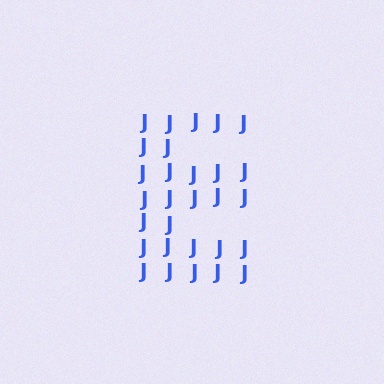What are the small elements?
The small elements are letter J's.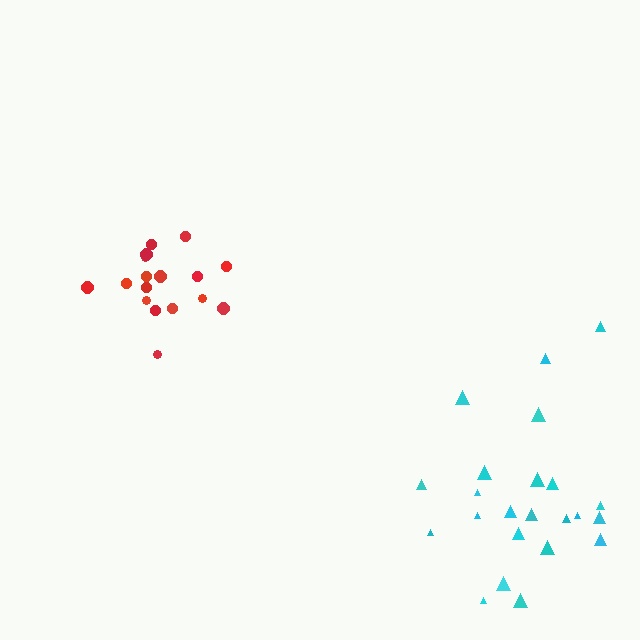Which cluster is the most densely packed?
Red.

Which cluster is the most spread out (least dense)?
Cyan.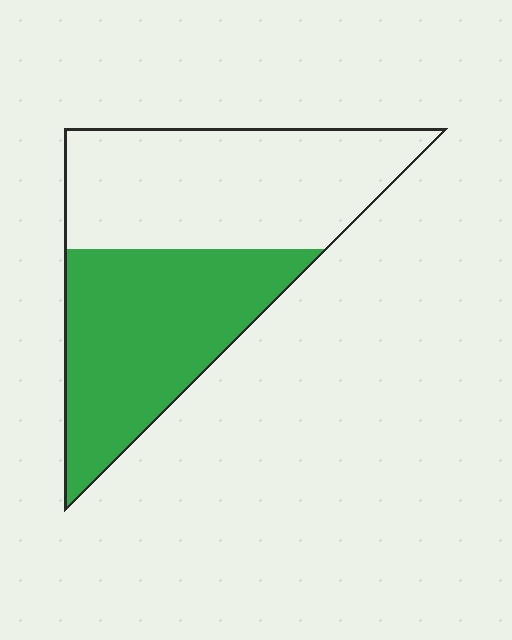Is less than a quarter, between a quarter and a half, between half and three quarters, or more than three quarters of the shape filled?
Between a quarter and a half.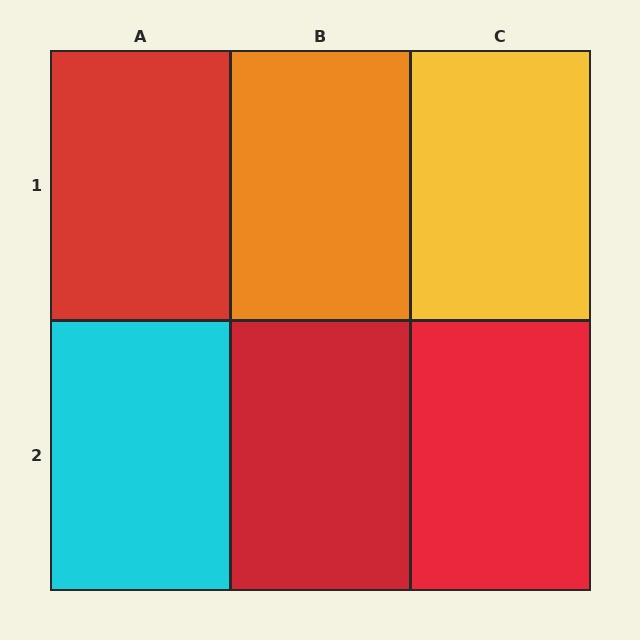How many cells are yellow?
1 cell is yellow.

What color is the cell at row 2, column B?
Red.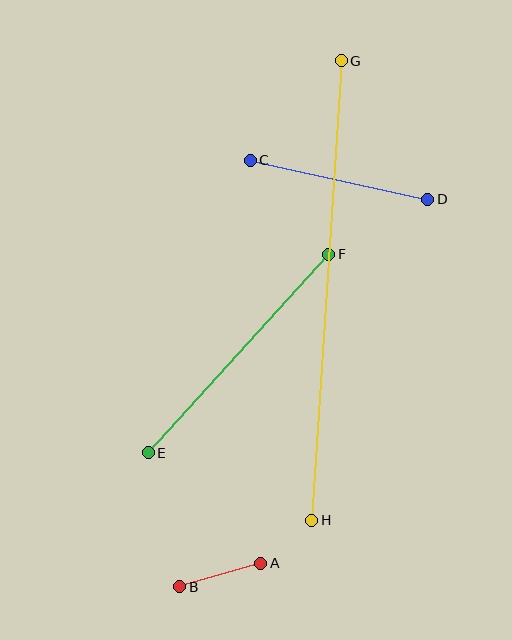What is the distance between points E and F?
The distance is approximately 268 pixels.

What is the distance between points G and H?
The distance is approximately 460 pixels.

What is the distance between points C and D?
The distance is approximately 182 pixels.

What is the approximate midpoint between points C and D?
The midpoint is at approximately (339, 180) pixels.